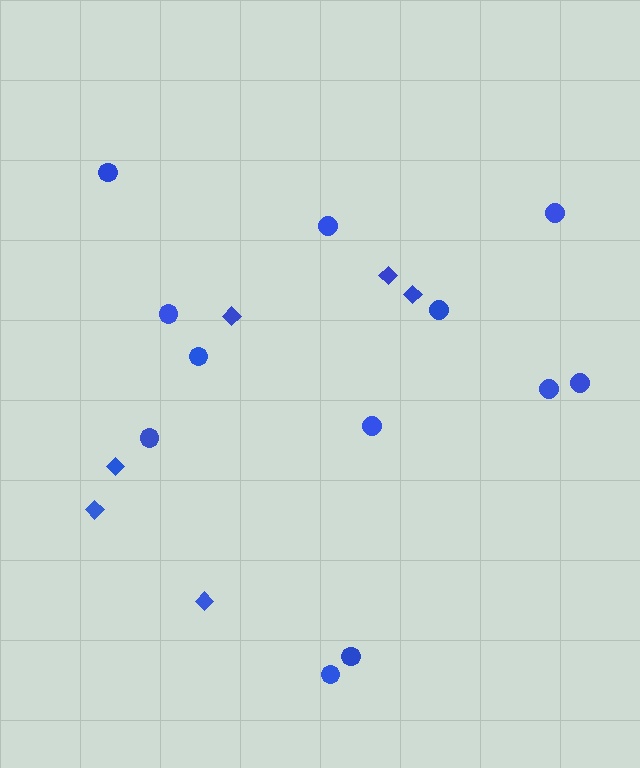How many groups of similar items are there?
There are 2 groups: one group of diamonds (6) and one group of circles (12).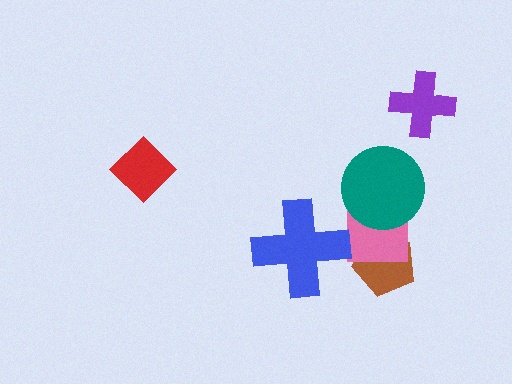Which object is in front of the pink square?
The teal circle is in front of the pink square.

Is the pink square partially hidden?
Yes, it is partially covered by another shape.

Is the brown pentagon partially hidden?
Yes, it is partially covered by another shape.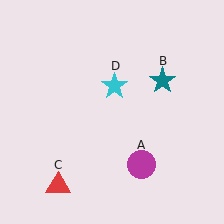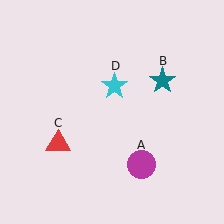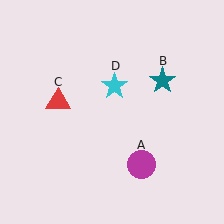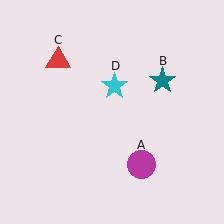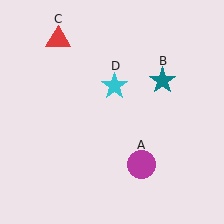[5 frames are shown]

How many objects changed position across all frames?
1 object changed position: red triangle (object C).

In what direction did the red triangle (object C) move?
The red triangle (object C) moved up.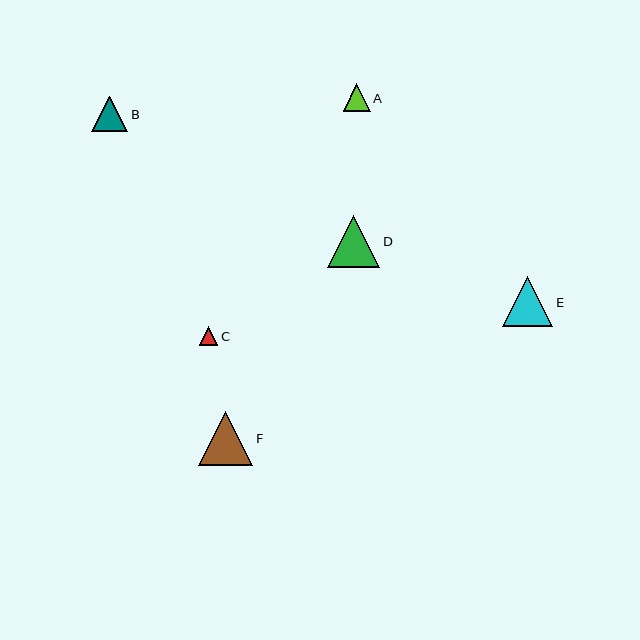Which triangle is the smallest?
Triangle C is the smallest with a size of approximately 19 pixels.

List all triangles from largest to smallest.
From largest to smallest: F, D, E, B, A, C.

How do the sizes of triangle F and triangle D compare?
Triangle F and triangle D are approximately the same size.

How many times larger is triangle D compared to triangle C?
Triangle D is approximately 2.8 times the size of triangle C.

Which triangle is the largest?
Triangle F is the largest with a size of approximately 54 pixels.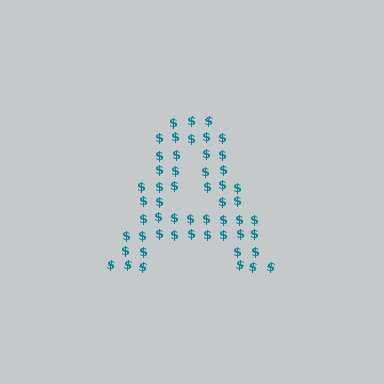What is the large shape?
The large shape is the letter A.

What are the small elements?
The small elements are dollar signs.